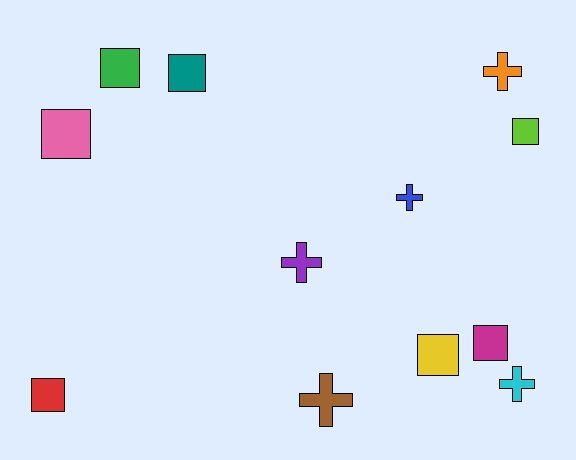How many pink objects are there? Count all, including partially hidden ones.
There is 1 pink object.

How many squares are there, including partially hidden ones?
There are 7 squares.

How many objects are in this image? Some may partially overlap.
There are 12 objects.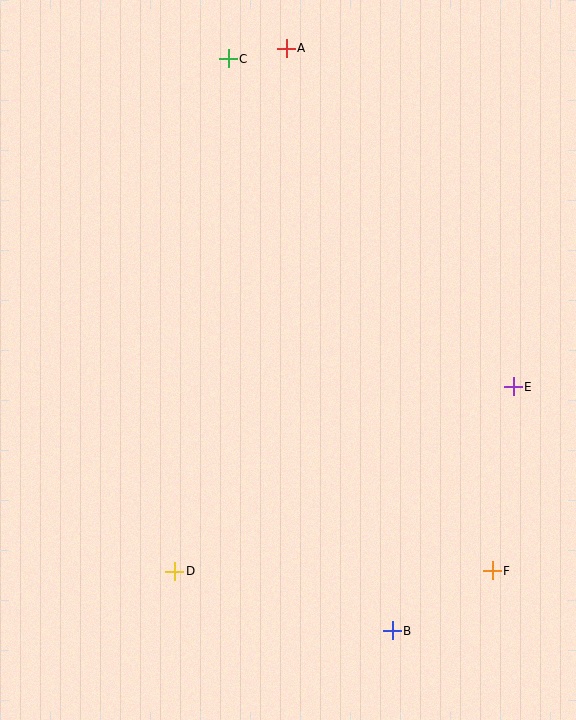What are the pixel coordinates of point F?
Point F is at (492, 571).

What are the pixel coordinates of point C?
Point C is at (228, 59).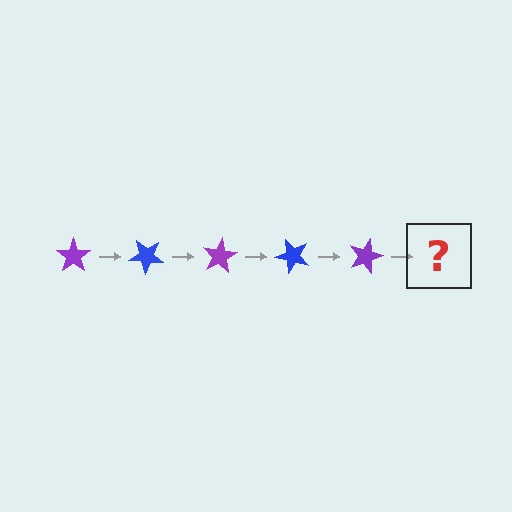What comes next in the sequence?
The next element should be a blue star, rotated 200 degrees from the start.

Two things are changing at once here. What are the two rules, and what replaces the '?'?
The two rules are that it rotates 40 degrees each step and the color cycles through purple and blue. The '?' should be a blue star, rotated 200 degrees from the start.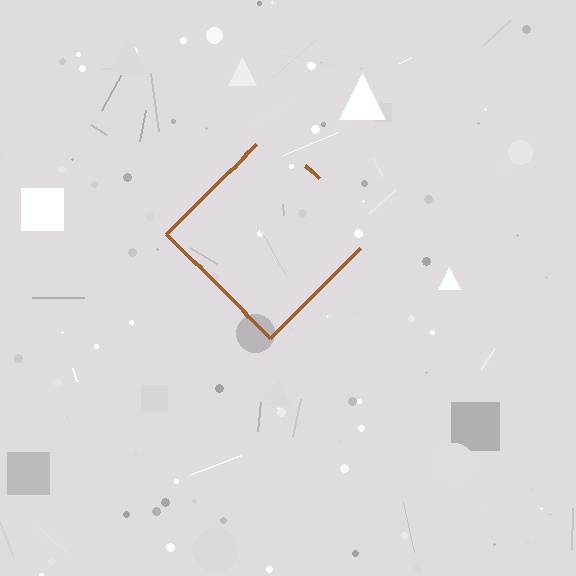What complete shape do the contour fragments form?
The contour fragments form a diamond.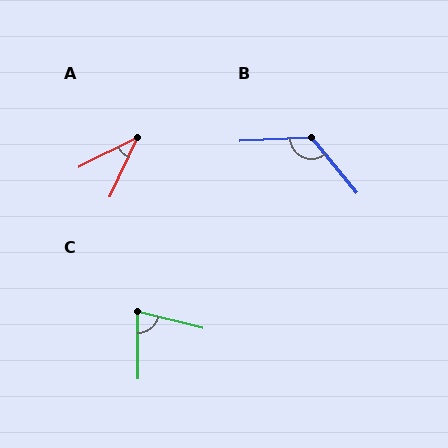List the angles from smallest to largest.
A (39°), C (75°), B (127°).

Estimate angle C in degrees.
Approximately 75 degrees.